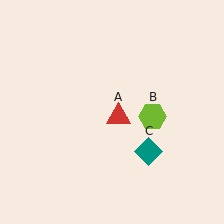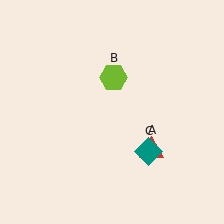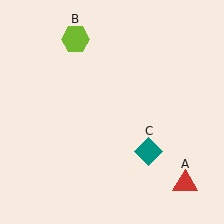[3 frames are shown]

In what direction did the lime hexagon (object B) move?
The lime hexagon (object B) moved up and to the left.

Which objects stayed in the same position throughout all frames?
Teal diamond (object C) remained stationary.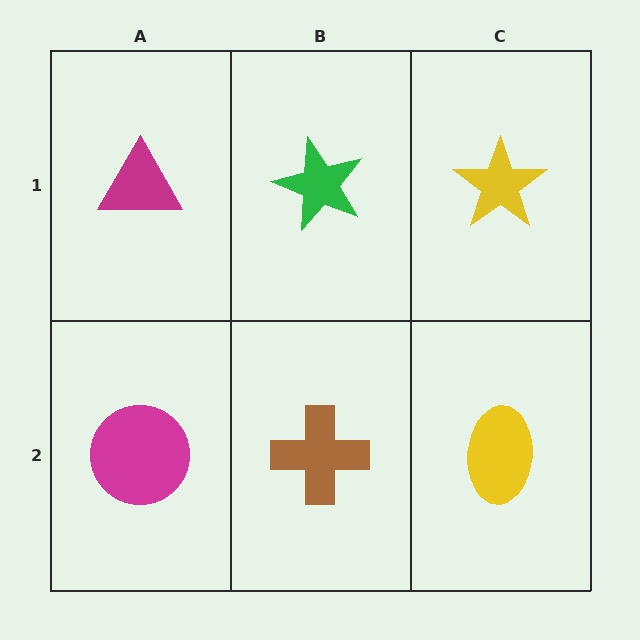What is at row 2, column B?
A brown cross.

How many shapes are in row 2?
3 shapes.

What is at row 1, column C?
A yellow star.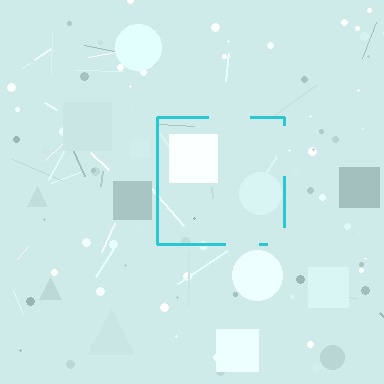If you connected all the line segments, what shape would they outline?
They would outline a square.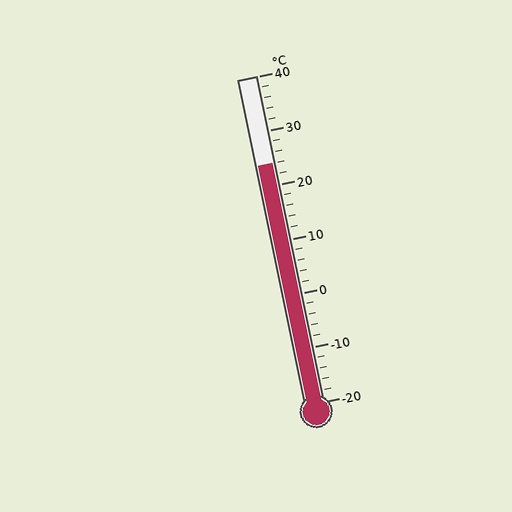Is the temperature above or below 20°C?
The temperature is above 20°C.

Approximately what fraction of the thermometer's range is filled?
The thermometer is filled to approximately 75% of its range.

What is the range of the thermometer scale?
The thermometer scale ranges from -20°C to 40°C.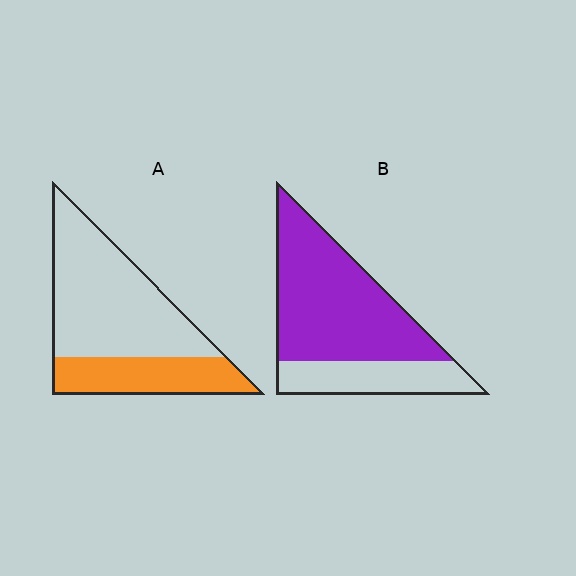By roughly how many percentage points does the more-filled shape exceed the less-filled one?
By roughly 40 percentage points (B over A).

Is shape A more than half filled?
No.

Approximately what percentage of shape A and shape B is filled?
A is approximately 30% and B is approximately 70%.